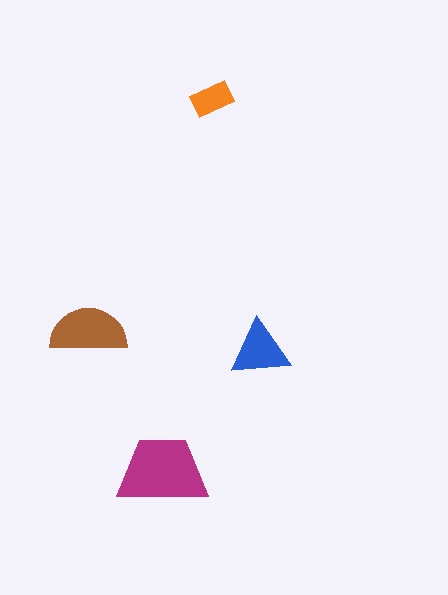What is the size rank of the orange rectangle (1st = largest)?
4th.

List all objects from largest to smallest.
The magenta trapezoid, the brown semicircle, the blue triangle, the orange rectangle.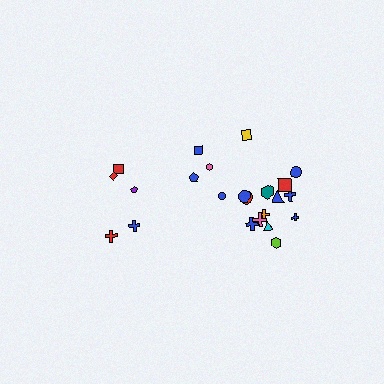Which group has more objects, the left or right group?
The right group.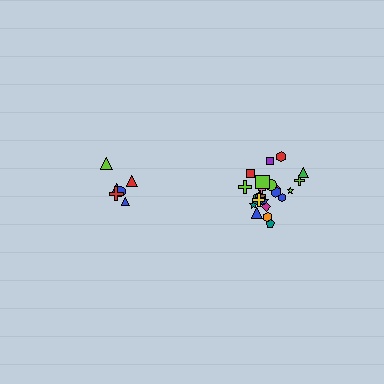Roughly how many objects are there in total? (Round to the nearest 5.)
Roughly 30 objects in total.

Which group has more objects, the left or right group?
The right group.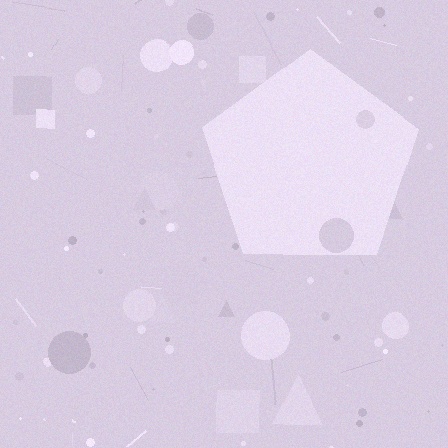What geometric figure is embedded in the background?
A pentagon is embedded in the background.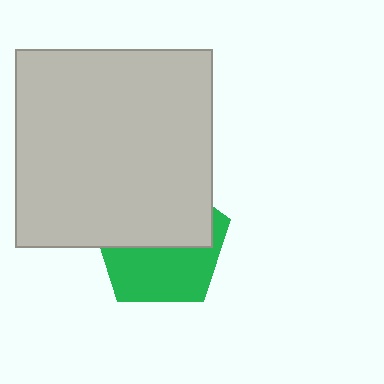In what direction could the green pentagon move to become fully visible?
The green pentagon could move down. That would shift it out from behind the light gray square entirely.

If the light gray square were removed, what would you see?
You would see the complete green pentagon.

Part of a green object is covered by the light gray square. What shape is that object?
It is a pentagon.